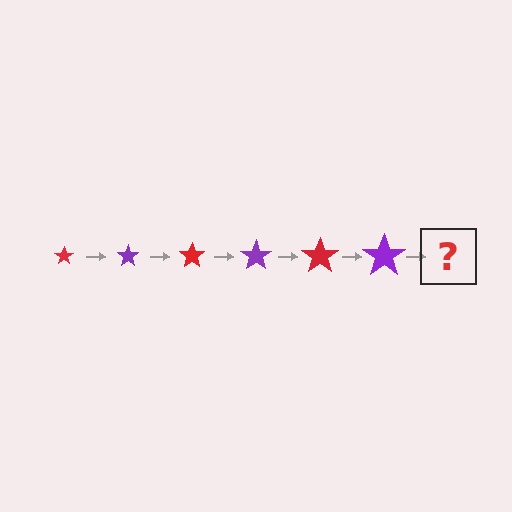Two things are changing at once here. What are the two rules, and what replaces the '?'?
The two rules are that the star grows larger each step and the color cycles through red and purple. The '?' should be a red star, larger than the previous one.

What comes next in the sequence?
The next element should be a red star, larger than the previous one.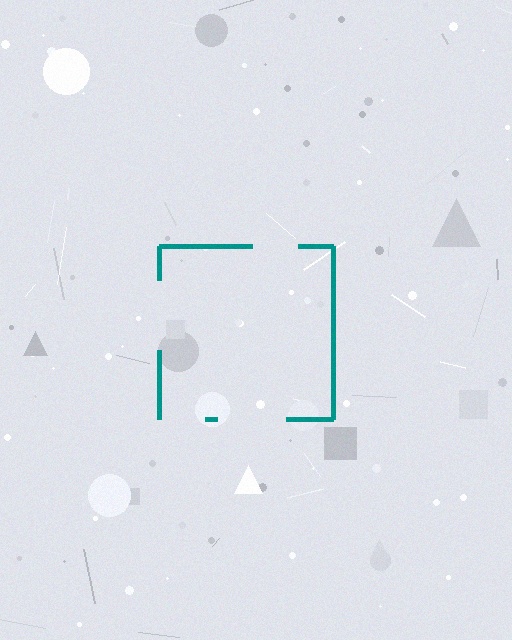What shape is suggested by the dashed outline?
The dashed outline suggests a square.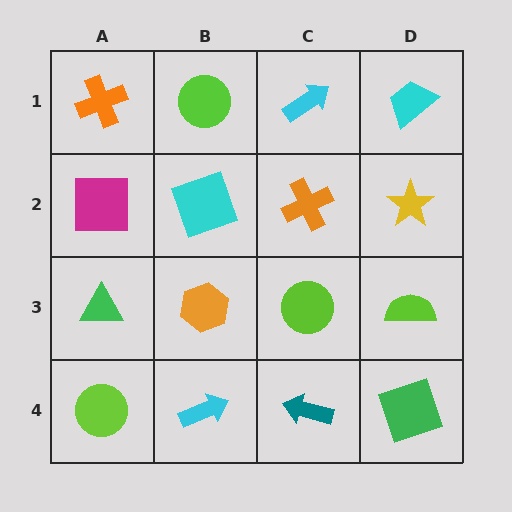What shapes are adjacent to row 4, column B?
An orange hexagon (row 3, column B), a lime circle (row 4, column A), a teal arrow (row 4, column C).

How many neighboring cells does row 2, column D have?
3.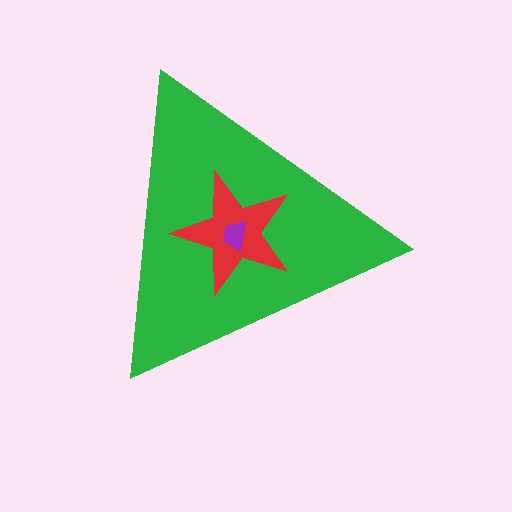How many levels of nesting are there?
3.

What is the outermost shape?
The green triangle.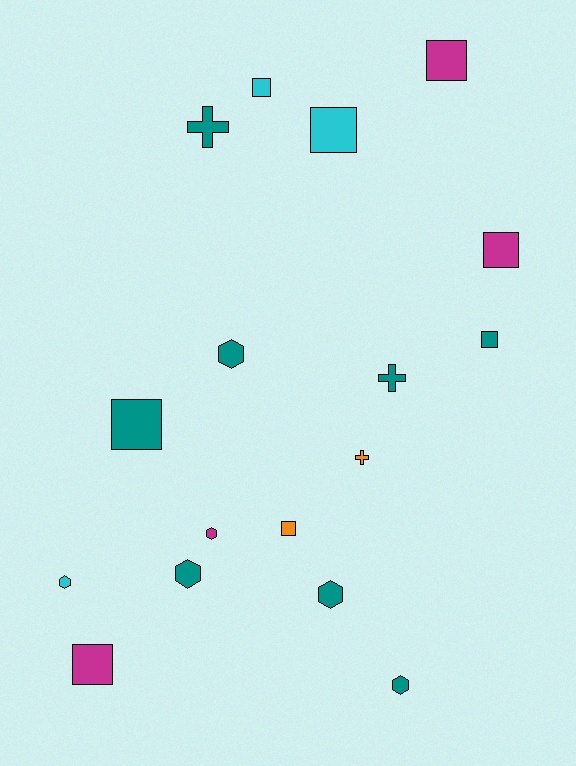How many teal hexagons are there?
There are 4 teal hexagons.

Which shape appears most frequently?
Square, with 8 objects.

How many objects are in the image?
There are 17 objects.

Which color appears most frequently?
Teal, with 8 objects.